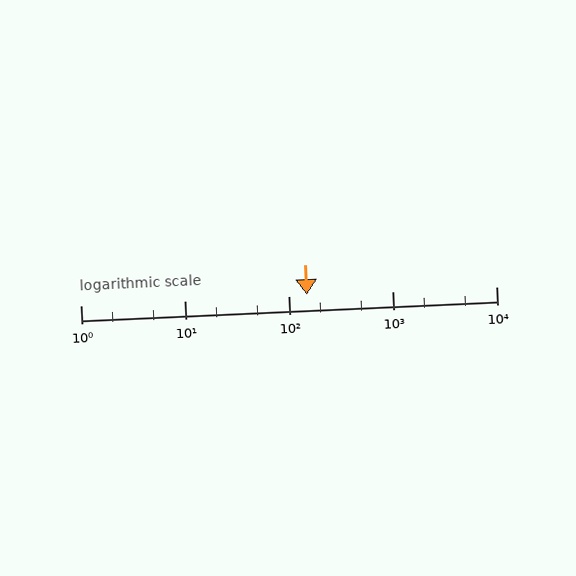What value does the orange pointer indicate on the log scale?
The pointer indicates approximately 150.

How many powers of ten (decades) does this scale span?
The scale spans 4 decades, from 1 to 10000.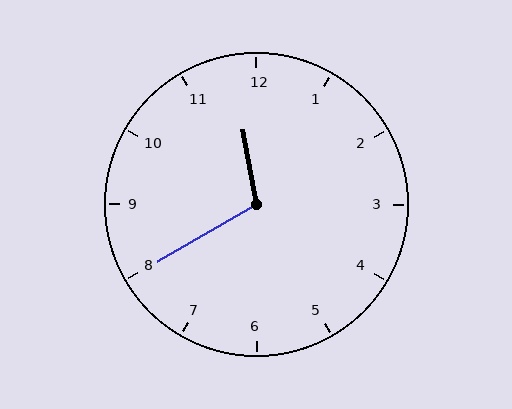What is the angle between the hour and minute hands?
Approximately 110 degrees.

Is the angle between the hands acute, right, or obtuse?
It is obtuse.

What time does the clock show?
11:40.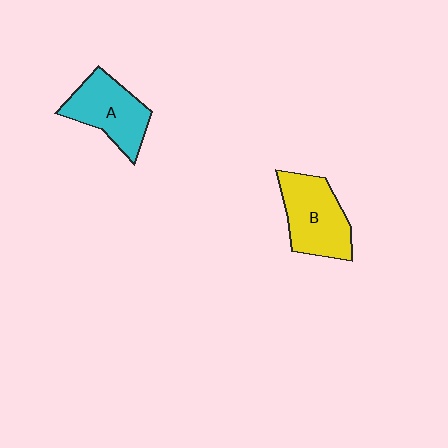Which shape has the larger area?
Shape B (yellow).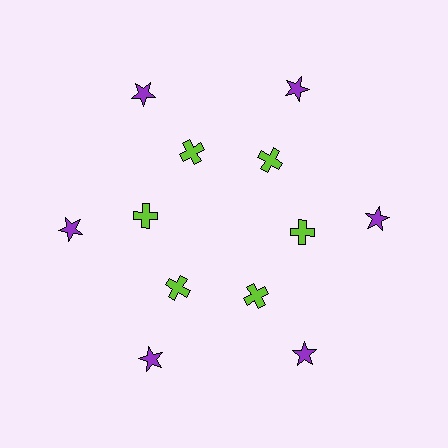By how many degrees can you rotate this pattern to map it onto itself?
The pattern maps onto itself every 60 degrees of rotation.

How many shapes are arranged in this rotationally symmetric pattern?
There are 12 shapes, arranged in 6 groups of 2.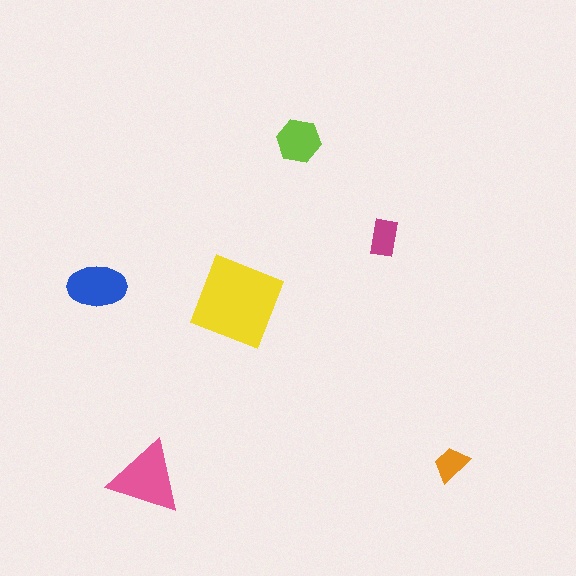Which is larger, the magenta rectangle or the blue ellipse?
The blue ellipse.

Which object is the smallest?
The orange trapezoid.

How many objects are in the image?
There are 6 objects in the image.